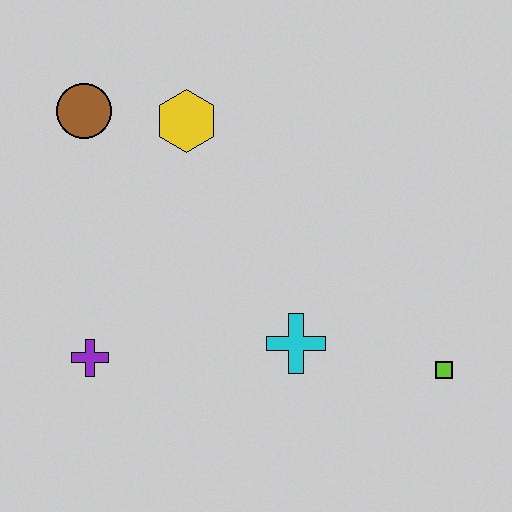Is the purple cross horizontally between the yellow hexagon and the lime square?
No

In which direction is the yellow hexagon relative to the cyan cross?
The yellow hexagon is above the cyan cross.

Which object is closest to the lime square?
The cyan cross is closest to the lime square.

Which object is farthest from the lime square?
The brown circle is farthest from the lime square.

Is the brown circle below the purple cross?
No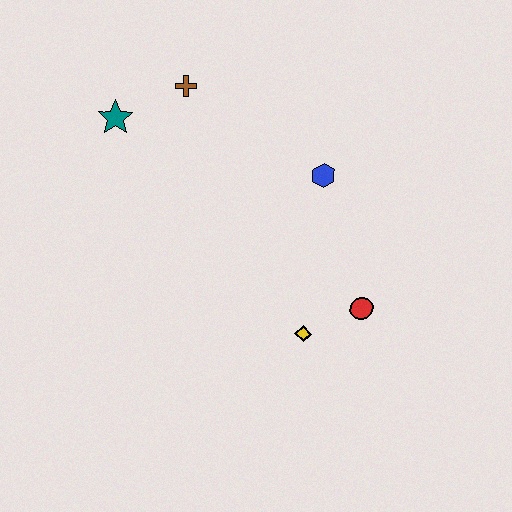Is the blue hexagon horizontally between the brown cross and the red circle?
Yes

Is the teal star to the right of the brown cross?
No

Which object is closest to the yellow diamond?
The red circle is closest to the yellow diamond.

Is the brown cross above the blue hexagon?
Yes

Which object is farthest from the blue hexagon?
The teal star is farthest from the blue hexagon.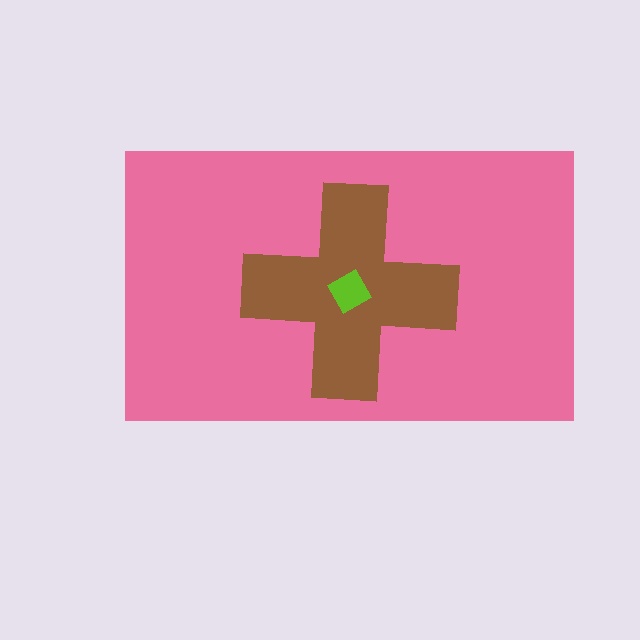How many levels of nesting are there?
3.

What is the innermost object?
The lime diamond.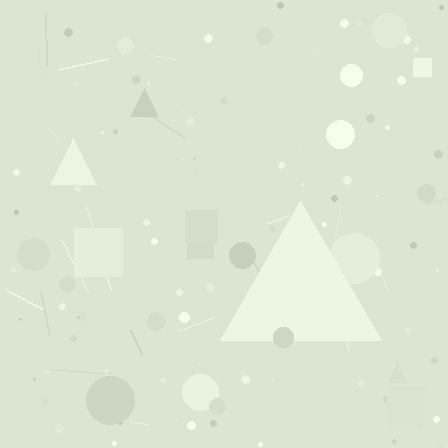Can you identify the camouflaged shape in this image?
The camouflaged shape is a triangle.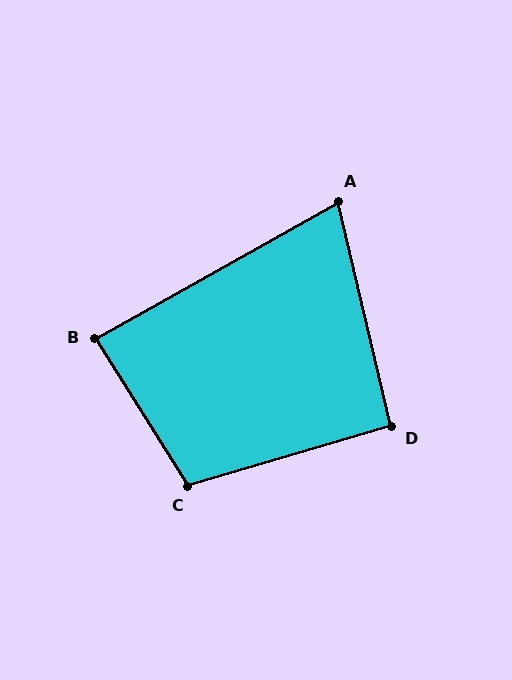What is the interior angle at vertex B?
Approximately 87 degrees (approximately right).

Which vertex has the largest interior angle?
C, at approximately 106 degrees.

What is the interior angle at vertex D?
Approximately 93 degrees (approximately right).